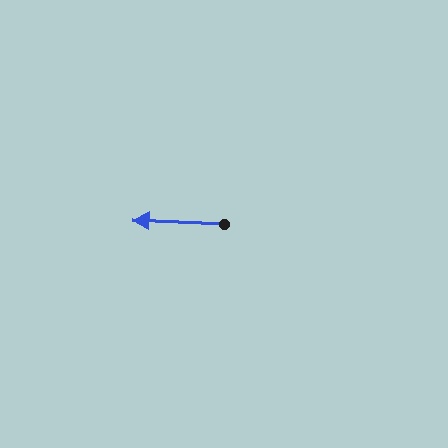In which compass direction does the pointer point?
West.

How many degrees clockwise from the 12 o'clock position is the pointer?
Approximately 272 degrees.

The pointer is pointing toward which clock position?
Roughly 9 o'clock.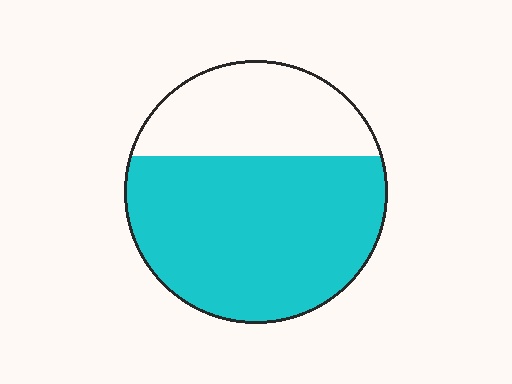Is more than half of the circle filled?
Yes.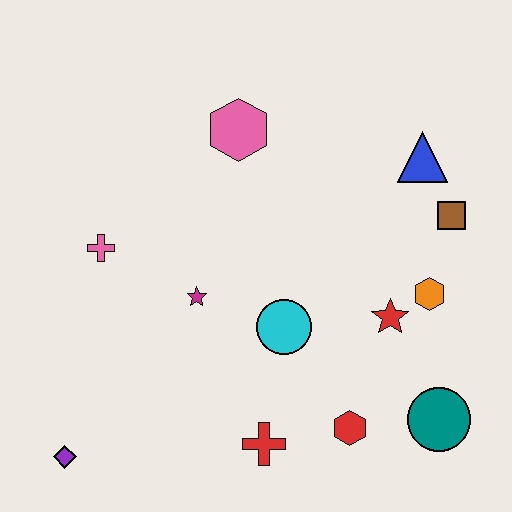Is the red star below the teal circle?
No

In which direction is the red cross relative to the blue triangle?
The red cross is below the blue triangle.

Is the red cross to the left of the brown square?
Yes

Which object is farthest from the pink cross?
The teal circle is farthest from the pink cross.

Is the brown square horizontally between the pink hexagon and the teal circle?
No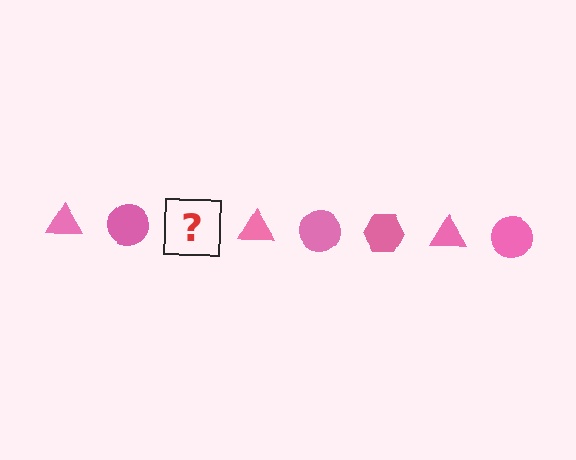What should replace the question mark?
The question mark should be replaced with a pink hexagon.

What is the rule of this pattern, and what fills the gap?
The rule is that the pattern cycles through triangle, circle, hexagon shapes in pink. The gap should be filled with a pink hexagon.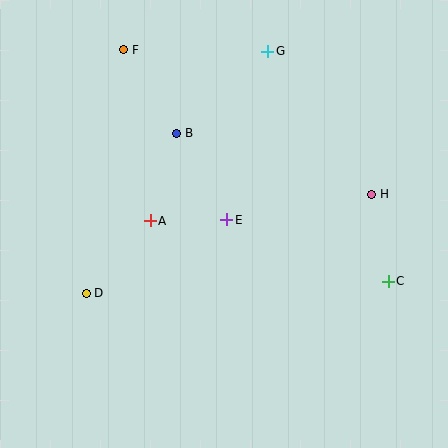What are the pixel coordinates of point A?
Point A is at (150, 221).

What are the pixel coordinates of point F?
Point F is at (124, 50).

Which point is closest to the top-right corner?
Point G is closest to the top-right corner.